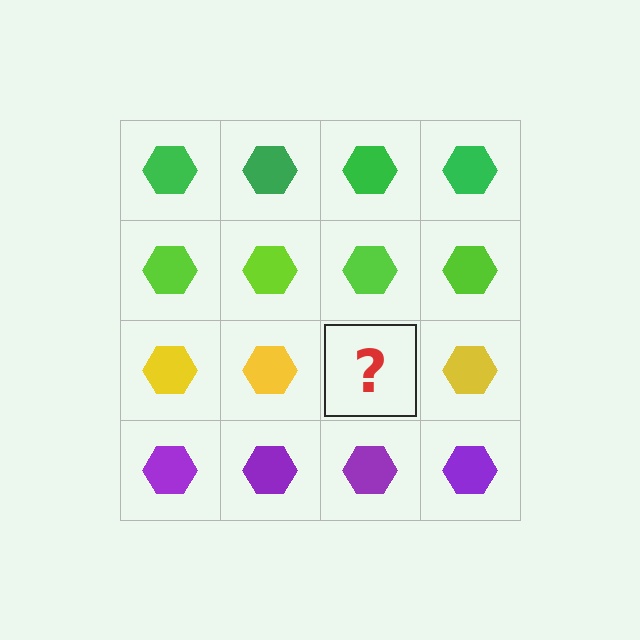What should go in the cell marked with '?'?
The missing cell should contain a yellow hexagon.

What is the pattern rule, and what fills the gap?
The rule is that each row has a consistent color. The gap should be filled with a yellow hexagon.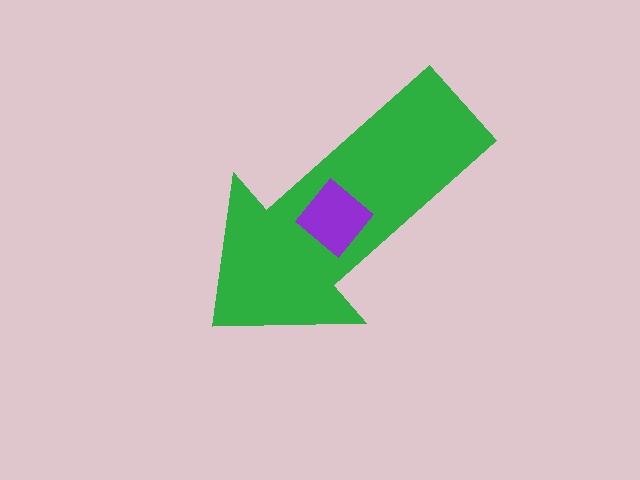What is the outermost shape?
The green arrow.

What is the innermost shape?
The purple diamond.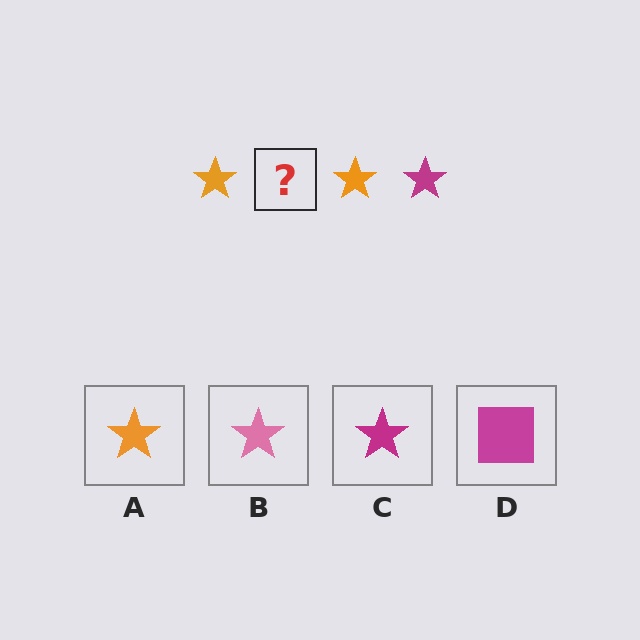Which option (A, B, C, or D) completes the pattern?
C.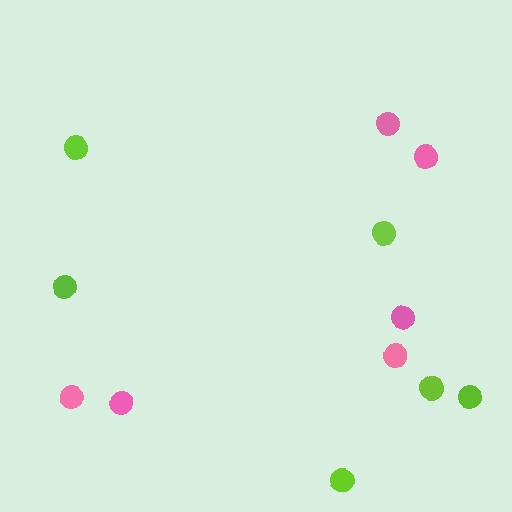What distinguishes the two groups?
There are 2 groups: one group of pink circles (6) and one group of lime circles (6).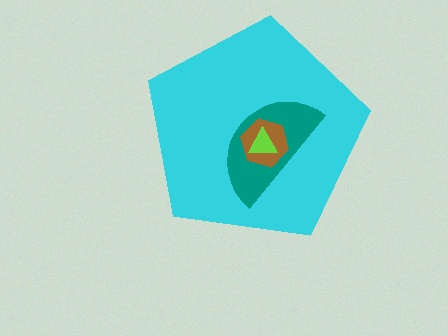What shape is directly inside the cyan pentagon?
The teal semicircle.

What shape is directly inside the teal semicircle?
The brown hexagon.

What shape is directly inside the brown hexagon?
The lime triangle.